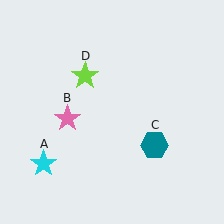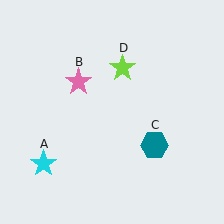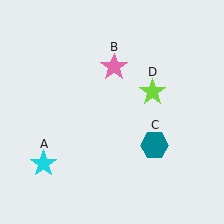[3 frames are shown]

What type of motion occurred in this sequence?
The pink star (object B), lime star (object D) rotated clockwise around the center of the scene.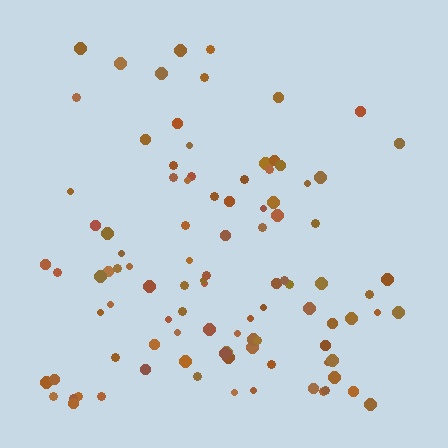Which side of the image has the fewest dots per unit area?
The top.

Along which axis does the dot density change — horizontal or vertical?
Vertical.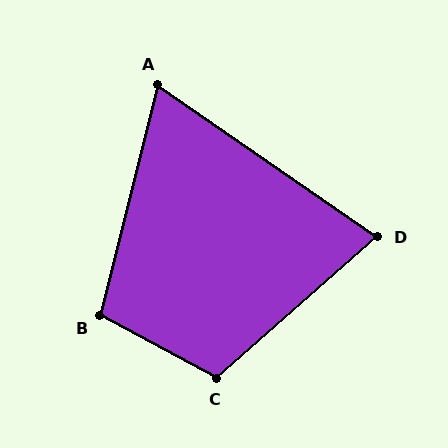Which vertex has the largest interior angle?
C, at approximately 111 degrees.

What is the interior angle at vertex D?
Approximately 76 degrees (acute).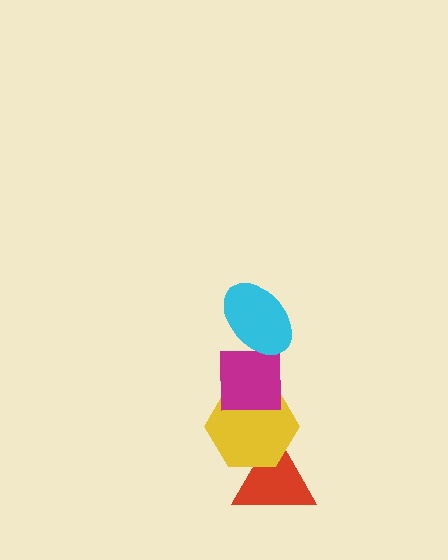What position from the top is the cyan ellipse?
The cyan ellipse is 1st from the top.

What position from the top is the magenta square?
The magenta square is 2nd from the top.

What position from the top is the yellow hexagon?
The yellow hexagon is 3rd from the top.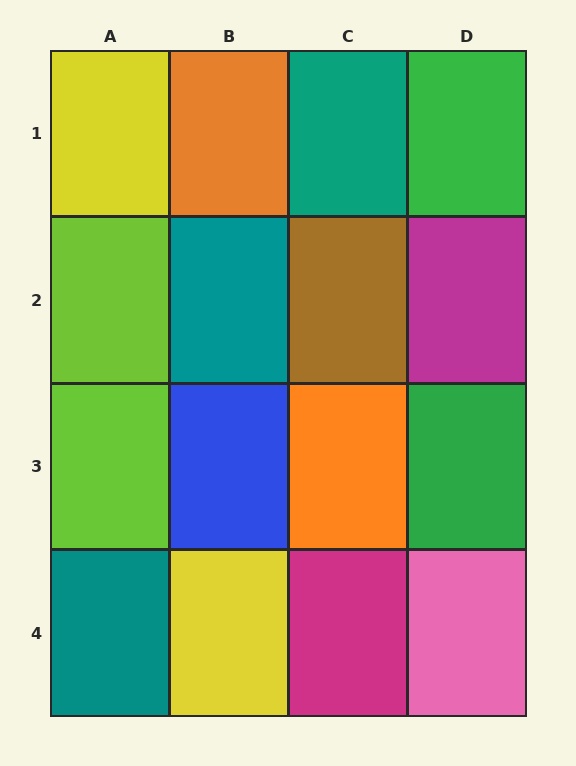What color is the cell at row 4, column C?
Magenta.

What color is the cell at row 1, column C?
Teal.